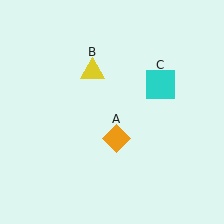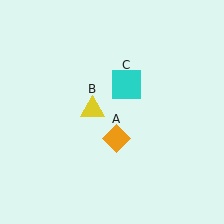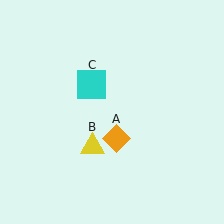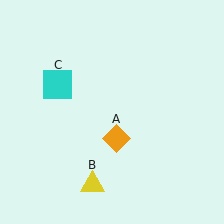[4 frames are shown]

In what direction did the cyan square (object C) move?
The cyan square (object C) moved left.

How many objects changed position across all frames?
2 objects changed position: yellow triangle (object B), cyan square (object C).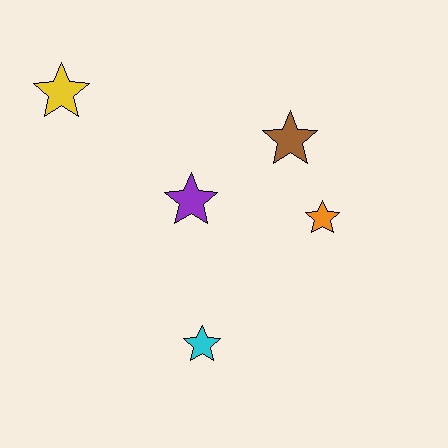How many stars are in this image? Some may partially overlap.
There are 5 stars.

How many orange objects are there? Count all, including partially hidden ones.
There is 1 orange object.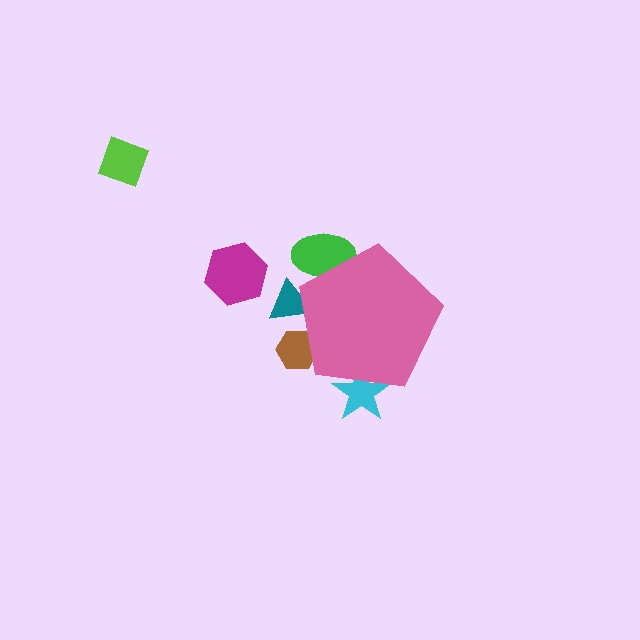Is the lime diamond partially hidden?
No, the lime diamond is fully visible.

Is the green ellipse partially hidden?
Yes, the green ellipse is partially hidden behind the pink pentagon.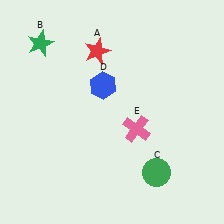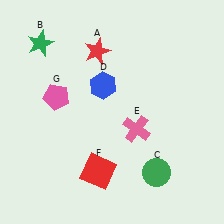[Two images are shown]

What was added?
A red square (F), a pink pentagon (G) were added in Image 2.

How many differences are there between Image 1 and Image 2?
There are 2 differences between the two images.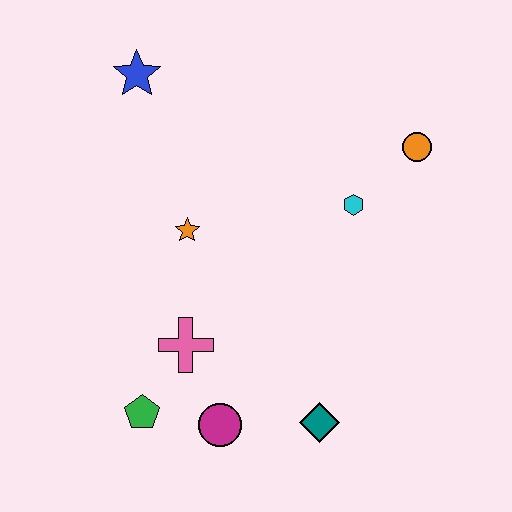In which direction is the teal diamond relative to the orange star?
The teal diamond is below the orange star.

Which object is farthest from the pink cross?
The orange circle is farthest from the pink cross.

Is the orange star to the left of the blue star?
No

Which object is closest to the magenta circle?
The green pentagon is closest to the magenta circle.